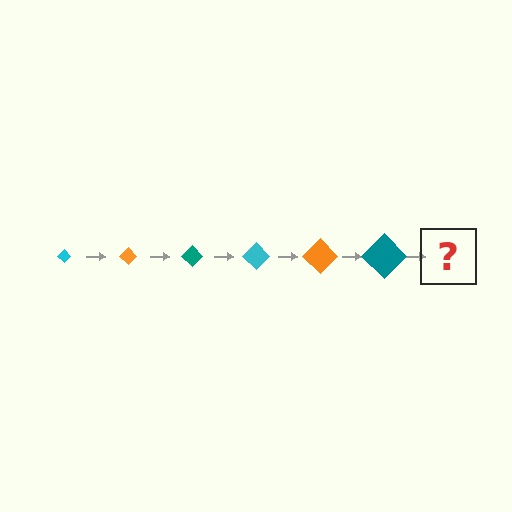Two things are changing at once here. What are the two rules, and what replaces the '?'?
The two rules are that the diamond grows larger each step and the color cycles through cyan, orange, and teal. The '?' should be a cyan diamond, larger than the previous one.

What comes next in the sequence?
The next element should be a cyan diamond, larger than the previous one.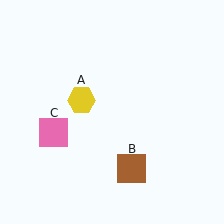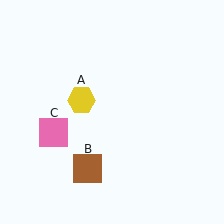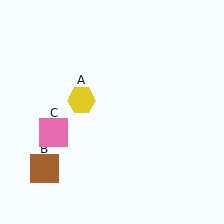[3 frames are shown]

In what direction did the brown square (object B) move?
The brown square (object B) moved left.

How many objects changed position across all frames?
1 object changed position: brown square (object B).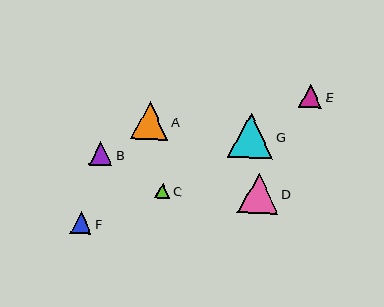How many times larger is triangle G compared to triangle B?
Triangle G is approximately 1.9 times the size of triangle B.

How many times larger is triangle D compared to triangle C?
Triangle D is approximately 2.6 times the size of triangle C.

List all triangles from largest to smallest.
From largest to smallest: G, D, A, E, B, F, C.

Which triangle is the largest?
Triangle G is the largest with a size of approximately 45 pixels.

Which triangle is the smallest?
Triangle C is the smallest with a size of approximately 15 pixels.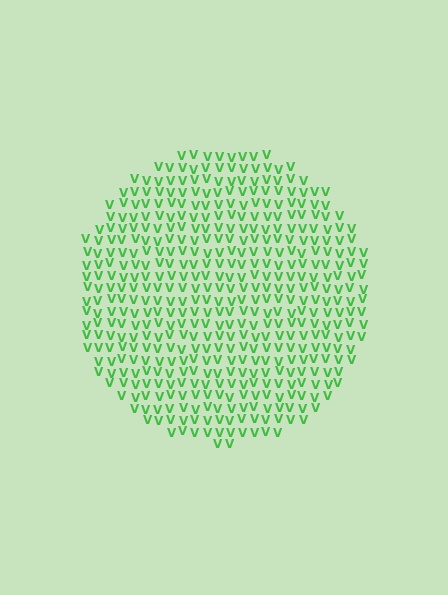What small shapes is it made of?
It is made of small letter V's.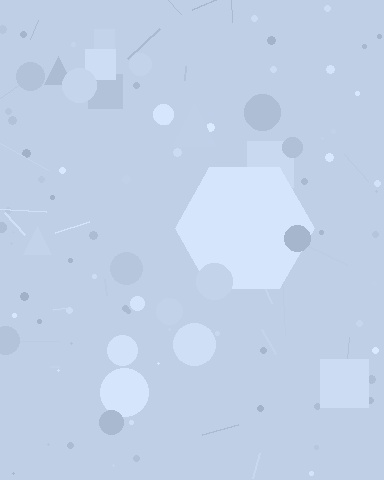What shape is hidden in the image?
A hexagon is hidden in the image.